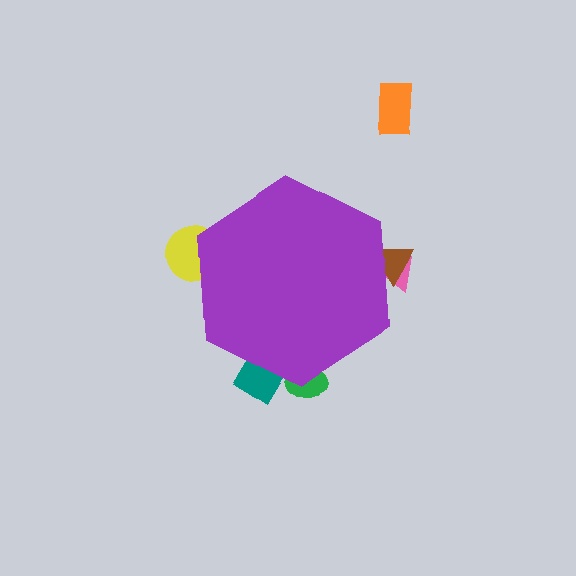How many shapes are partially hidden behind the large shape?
5 shapes are partially hidden.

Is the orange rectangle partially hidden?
No, the orange rectangle is fully visible.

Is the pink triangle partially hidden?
Yes, the pink triangle is partially hidden behind the purple hexagon.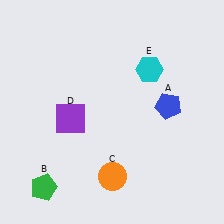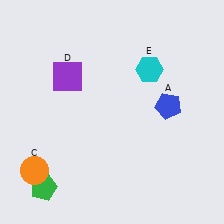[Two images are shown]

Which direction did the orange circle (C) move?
The orange circle (C) moved left.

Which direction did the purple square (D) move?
The purple square (D) moved up.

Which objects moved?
The objects that moved are: the orange circle (C), the purple square (D).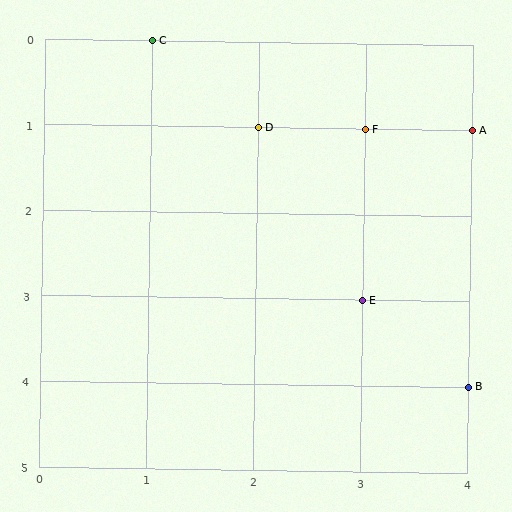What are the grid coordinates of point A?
Point A is at grid coordinates (4, 1).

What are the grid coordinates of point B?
Point B is at grid coordinates (4, 4).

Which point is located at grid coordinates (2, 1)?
Point D is at (2, 1).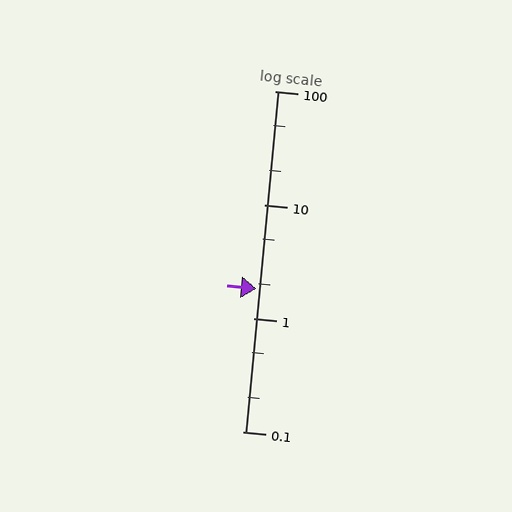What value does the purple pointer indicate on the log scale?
The pointer indicates approximately 1.8.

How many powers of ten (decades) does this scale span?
The scale spans 3 decades, from 0.1 to 100.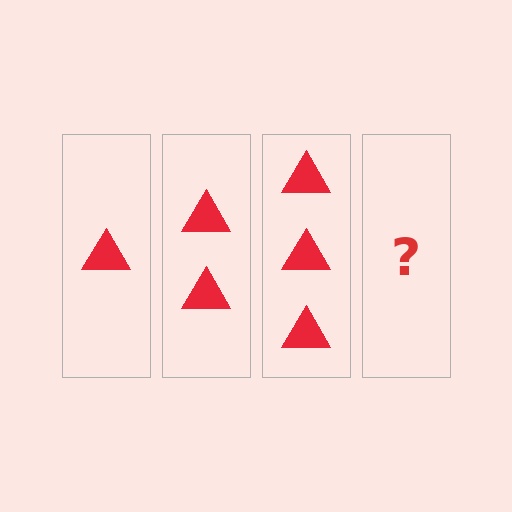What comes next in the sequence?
The next element should be 4 triangles.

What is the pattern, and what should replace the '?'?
The pattern is that each step adds one more triangle. The '?' should be 4 triangles.